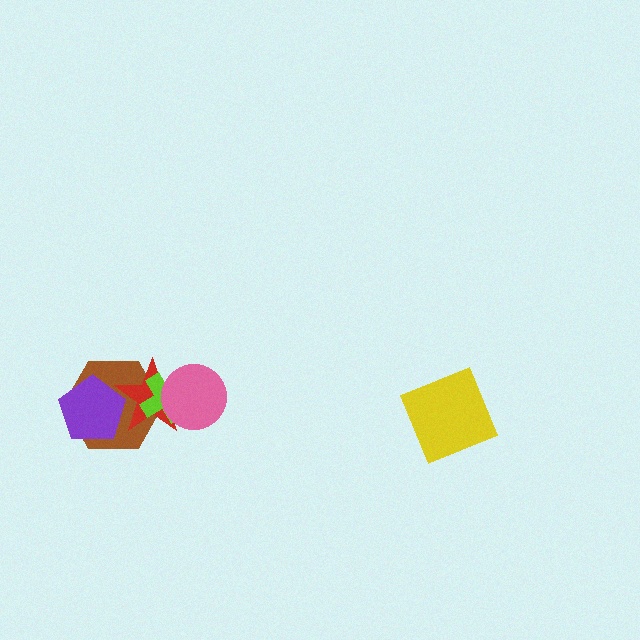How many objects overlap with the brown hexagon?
3 objects overlap with the brown hexagon.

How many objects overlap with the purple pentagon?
2 objects overlap with the purple pentagon.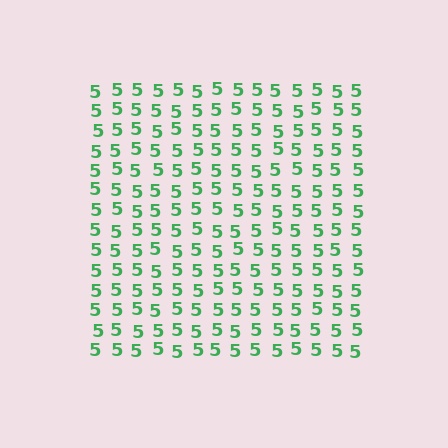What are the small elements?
The small elements are digit 5's.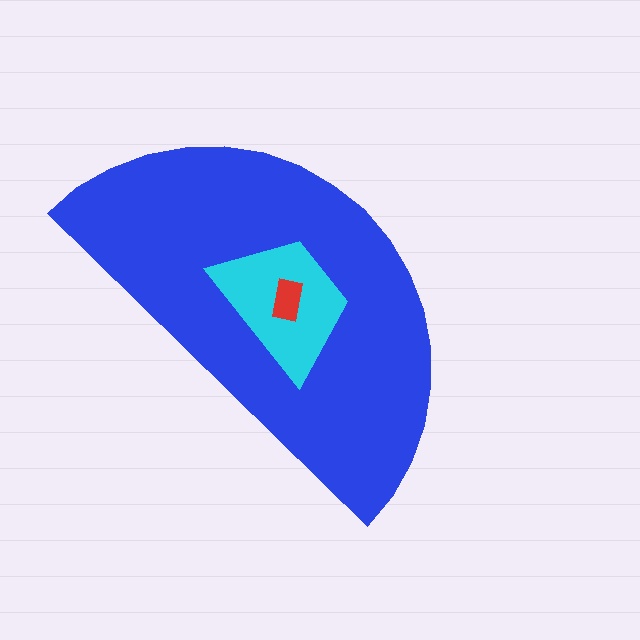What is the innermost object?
The red rectangle.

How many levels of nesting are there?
3.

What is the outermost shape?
The blue semicircle.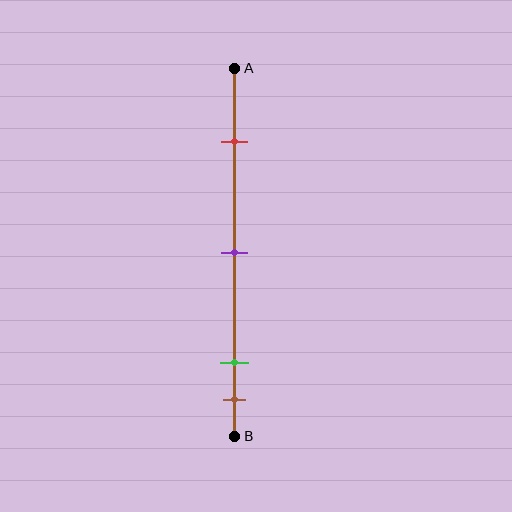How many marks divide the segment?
There are 4 marks dividing the segment.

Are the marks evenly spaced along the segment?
No, the marks are not evenly spaced.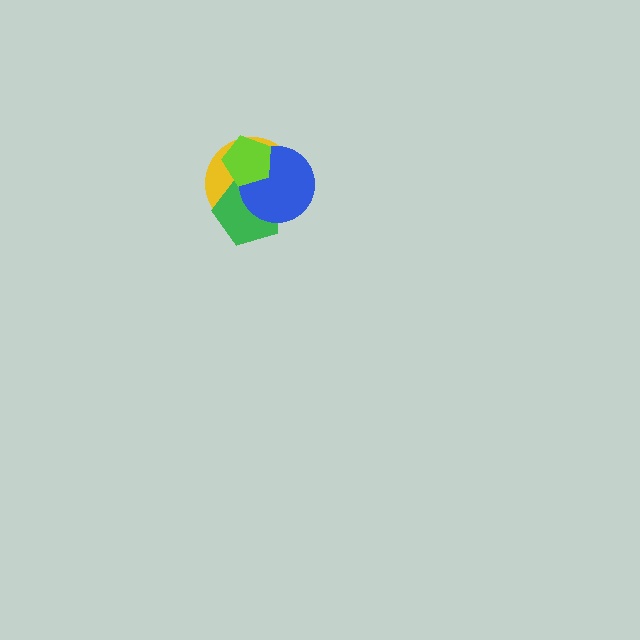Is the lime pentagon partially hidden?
No, no other shape covers it.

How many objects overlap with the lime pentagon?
3 objects overlap with the lime pentagon.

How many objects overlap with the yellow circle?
3 objects overlap with the yellow circle.